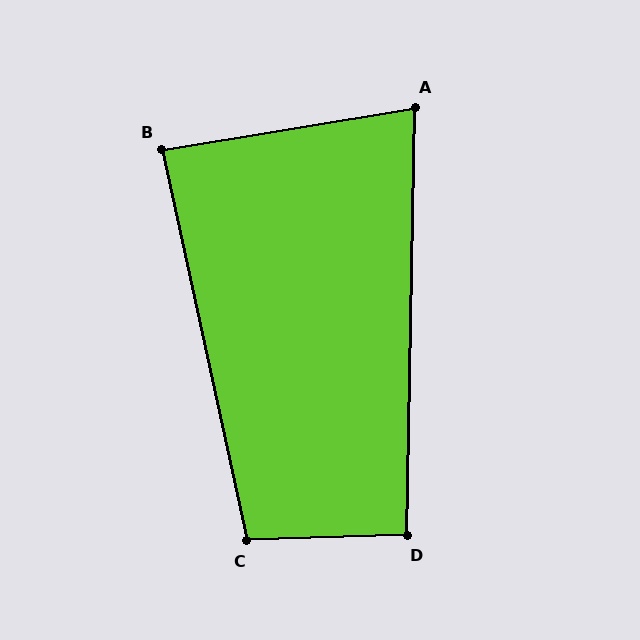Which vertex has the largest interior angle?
C, at approximately 100 degrees.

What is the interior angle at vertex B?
Approximately 87 degrees (approximately right).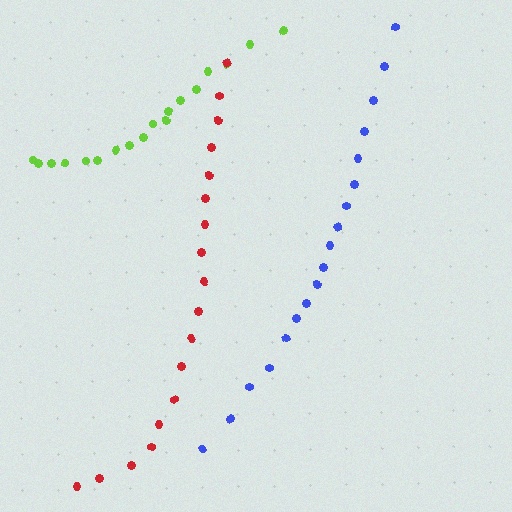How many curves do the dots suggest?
There are 3 distinct paths.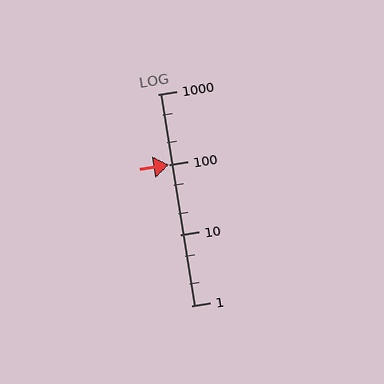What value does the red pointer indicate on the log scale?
The pointer indicates approximately 98.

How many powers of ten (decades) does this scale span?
The scale spans 3 decades, from 1 to 1000.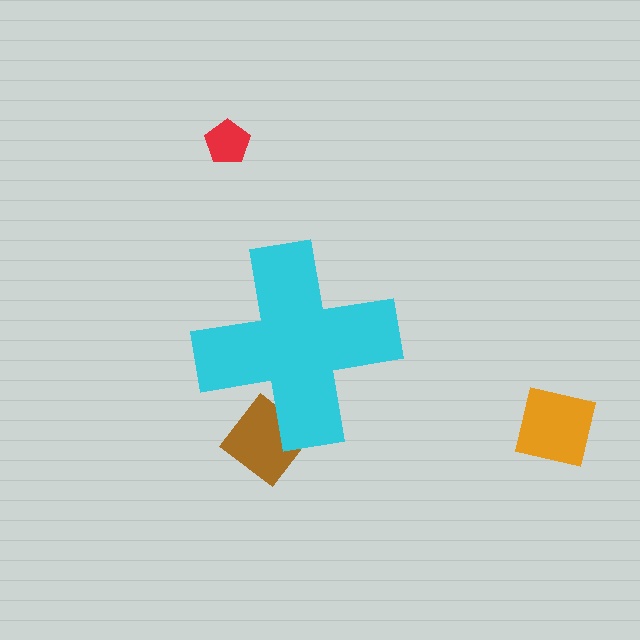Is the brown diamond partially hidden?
Yes, the brown diamond is partially hidden behind the cyan cross.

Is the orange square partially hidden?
No, the orange square is fully visible.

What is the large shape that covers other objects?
A cyan cross.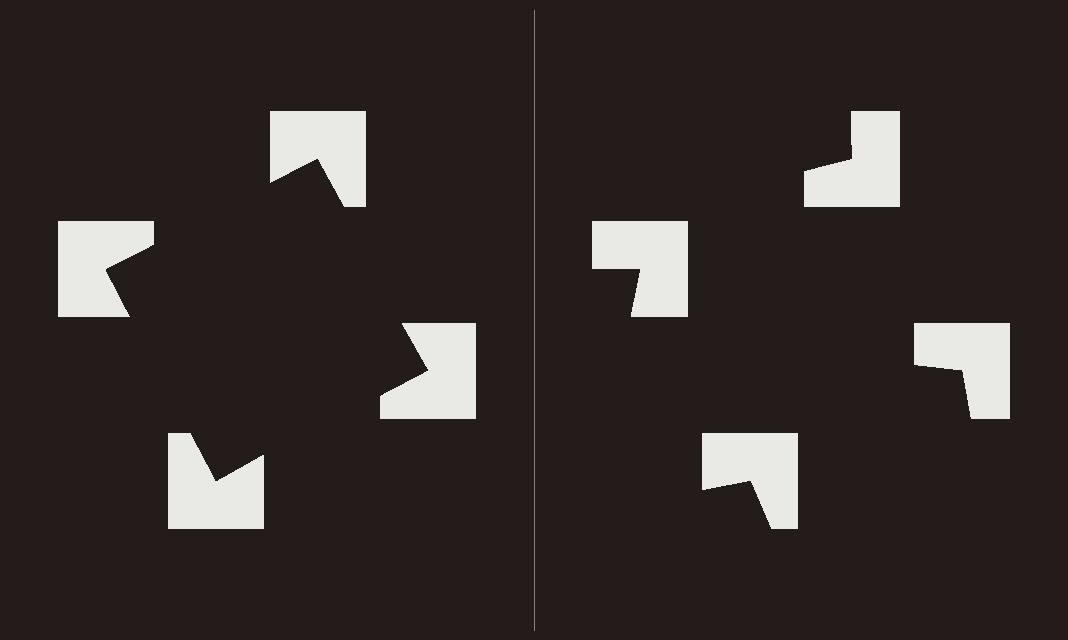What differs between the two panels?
The notched squares are positioned identically on both sides; only the wedge orientations differ. On the left they align to a square; on the right they are misaligned.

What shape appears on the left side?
An illusory square.